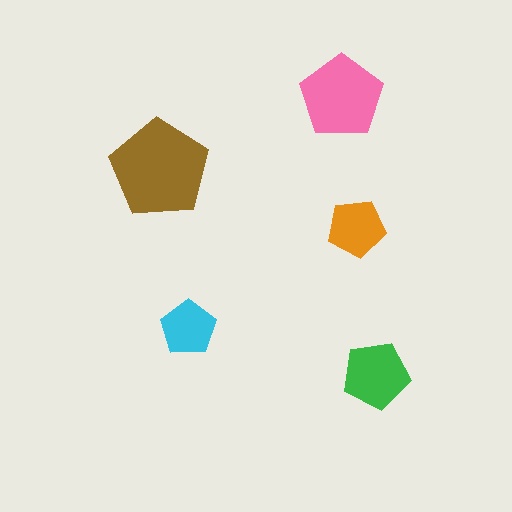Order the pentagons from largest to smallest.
the brown one, the pink one, the green one, the orange one, the cyan one.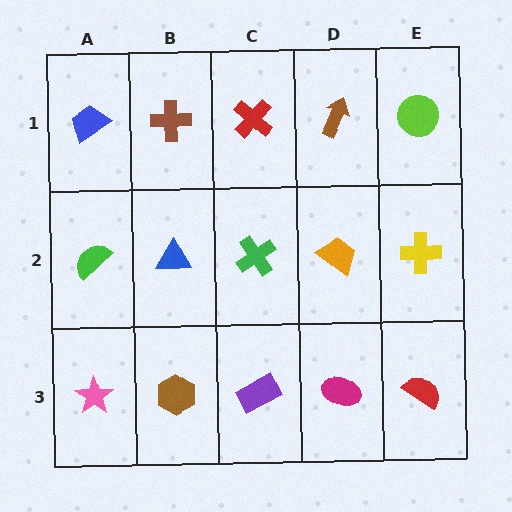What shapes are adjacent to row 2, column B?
A brown cross (row 1, column B), a brown hexagon (row 3, column B), a green semicircle (row 2, column A), a green cross (row 2, column C).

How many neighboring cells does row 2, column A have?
3.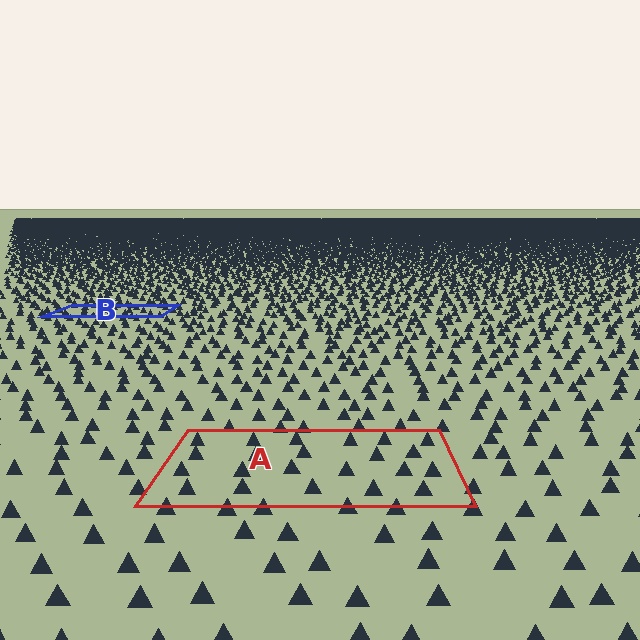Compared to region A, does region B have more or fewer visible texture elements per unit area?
Region B has more texture elements per unit area — they are packed more densely because it is farther away.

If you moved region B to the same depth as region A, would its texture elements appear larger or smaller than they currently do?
They would appear larger. At a closer depth, the same texture elements are projected at a bigger on-screen size.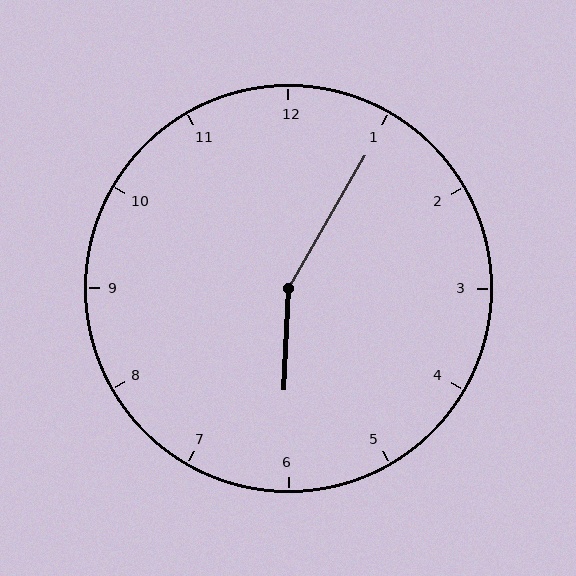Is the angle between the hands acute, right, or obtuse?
It is obtuse.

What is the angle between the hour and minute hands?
Approximately 152 degrees.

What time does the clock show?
6:05.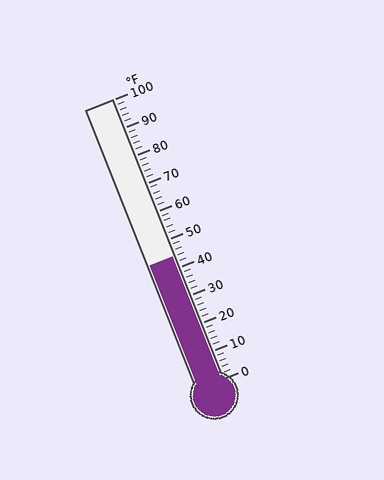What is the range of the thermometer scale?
The thermometer scale ranges from 0°F to 100°F.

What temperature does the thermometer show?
The thermometer shows approximately 44°F.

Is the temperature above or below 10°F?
The temperature is above 10°F.